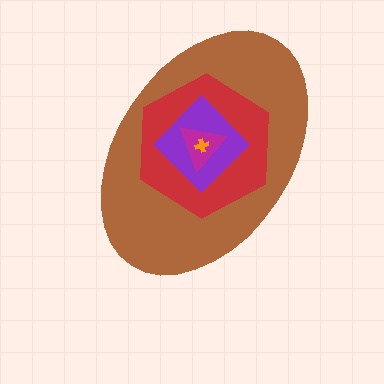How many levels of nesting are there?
5.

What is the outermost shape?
The brown ellipse.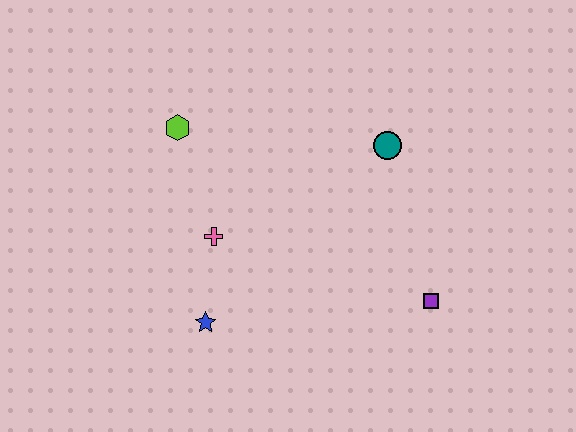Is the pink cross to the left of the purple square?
Yes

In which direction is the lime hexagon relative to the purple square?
The lime hexagon is to the left of the purple square.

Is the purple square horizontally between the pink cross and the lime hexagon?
No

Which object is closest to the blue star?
The pink cross is closest to the blue star.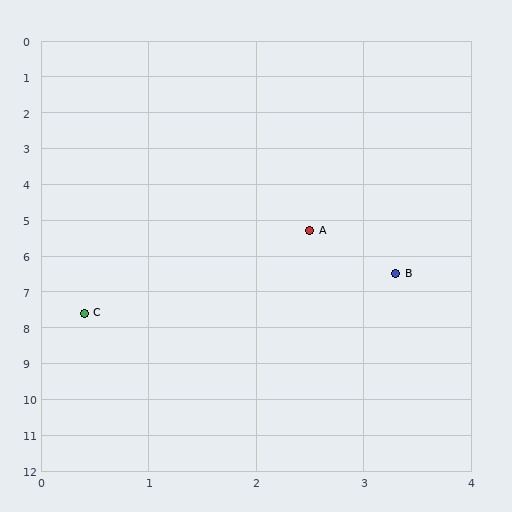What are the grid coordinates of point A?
Point A is at approximately (2.5, 5.3).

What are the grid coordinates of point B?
Point B is at approximately (3.3, 6.5).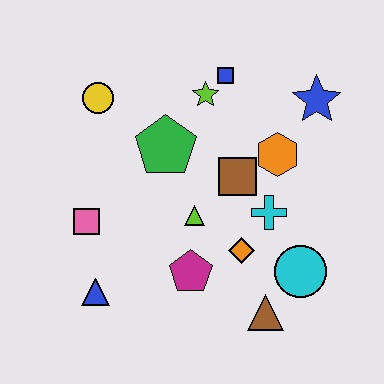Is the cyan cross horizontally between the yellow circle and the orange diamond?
No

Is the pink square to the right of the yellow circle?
No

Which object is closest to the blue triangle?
The pink square is closest to the blue triangle.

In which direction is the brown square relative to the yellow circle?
The brown square is to the right of the yellow circle.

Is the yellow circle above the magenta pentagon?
Yes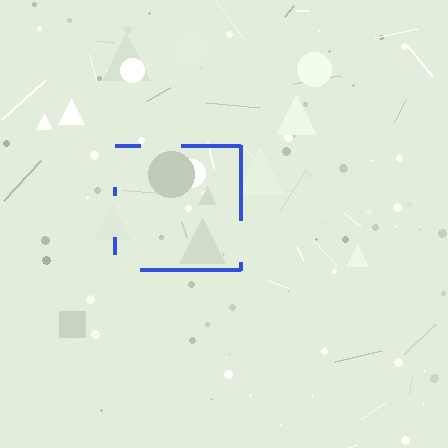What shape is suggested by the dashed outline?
The dashed outline suggests a square.